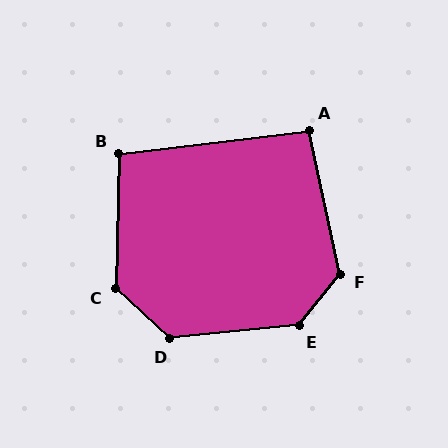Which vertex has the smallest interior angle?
A, at approximately 95 degrees.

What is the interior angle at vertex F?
Approximately 129 degrees (obtuse).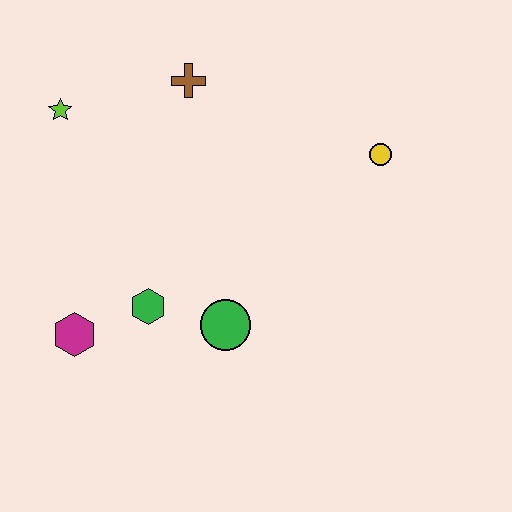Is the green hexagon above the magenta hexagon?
Yes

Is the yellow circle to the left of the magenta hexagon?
No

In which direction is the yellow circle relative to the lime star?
The yellow circle is to the right of the lime star.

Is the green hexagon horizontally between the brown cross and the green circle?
No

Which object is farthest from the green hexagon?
The yellow circle is farthest from the green hexagon.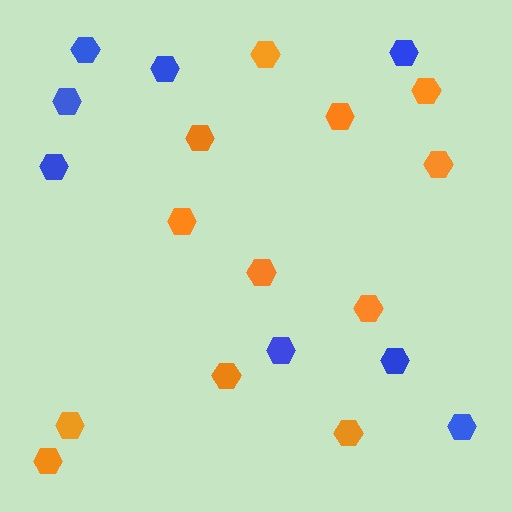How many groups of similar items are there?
There are 2 groups: one group of orange hexagons (12) and one group of blue hexagons (8).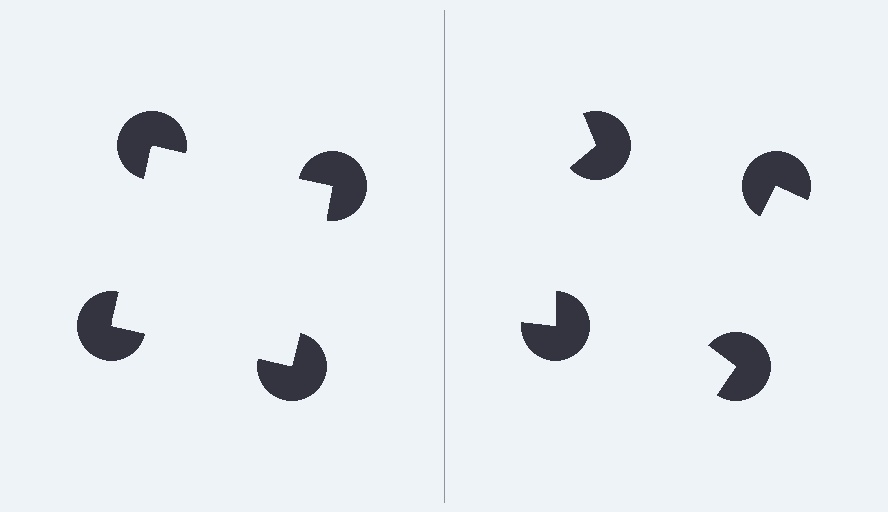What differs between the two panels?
The pac-man discs are positioned identically on both sides; only the wedge orientations differ. On the left they align to a square; on the right they are misaligned.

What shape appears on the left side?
An illusory square.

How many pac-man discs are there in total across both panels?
8 — 4 on each side.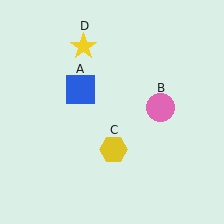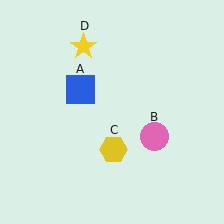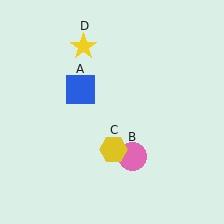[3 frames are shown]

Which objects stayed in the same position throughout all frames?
Blue square (object A) and yellow hexagon (object C) and yellow star (object D) remained stationary.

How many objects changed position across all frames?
1 object changed position: pink circle (object B).